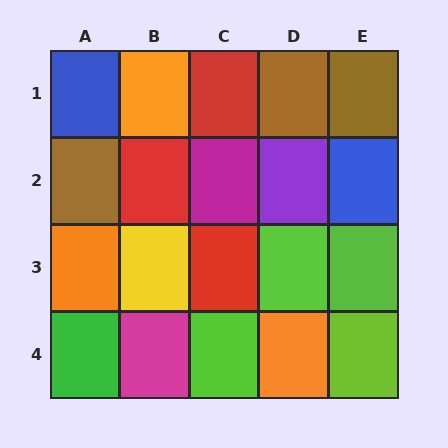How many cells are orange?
3 cells are orange.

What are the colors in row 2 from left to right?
Brown, red, magenta, purple, blue.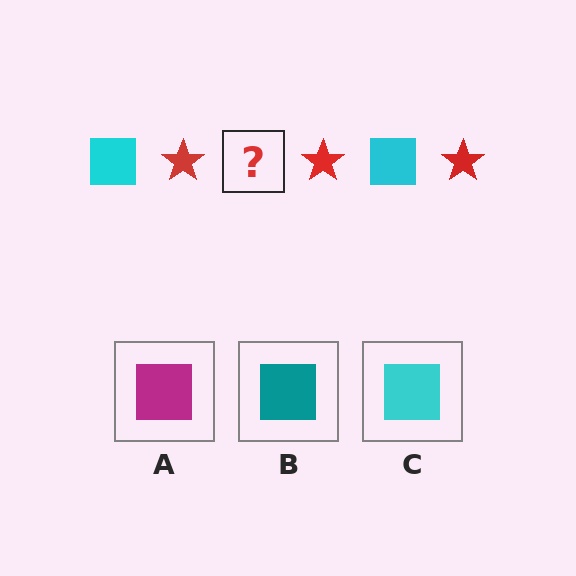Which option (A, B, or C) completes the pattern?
C.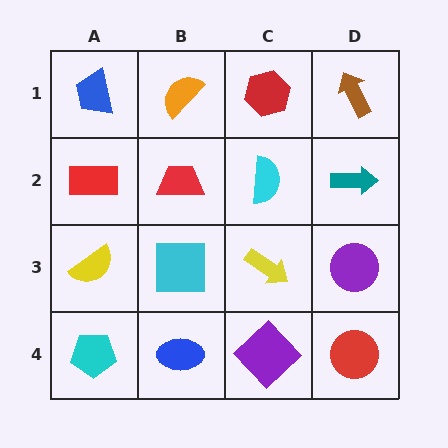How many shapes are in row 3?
4 shapes.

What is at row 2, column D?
A teal arrow.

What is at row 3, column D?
A purple circle.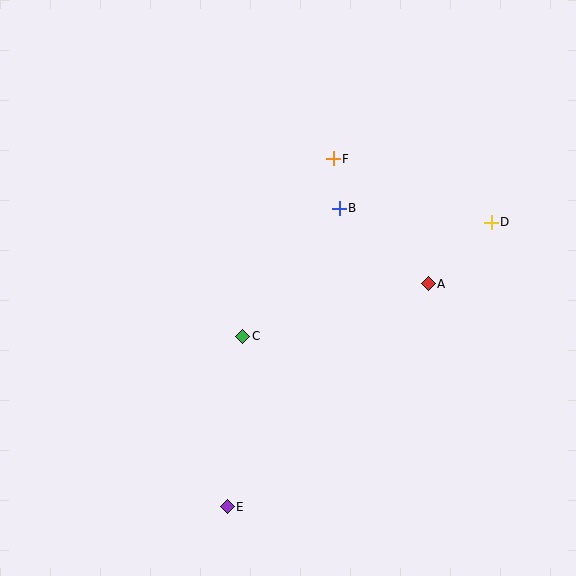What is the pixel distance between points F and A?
The distance between F and A is 157 pixels.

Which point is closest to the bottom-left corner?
Point E is closest to the bottom-left corner.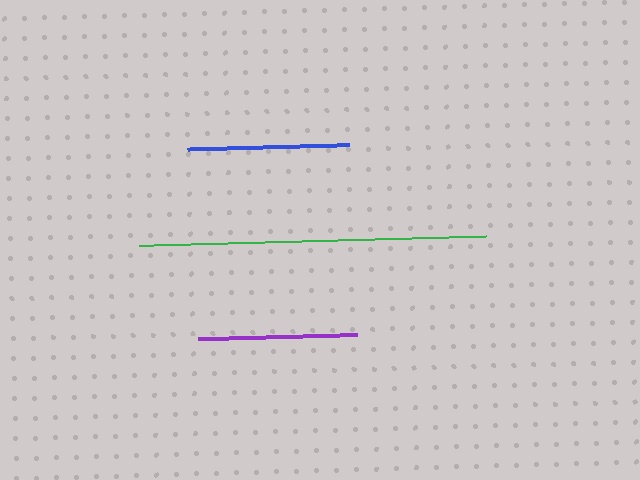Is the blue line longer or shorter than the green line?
The green line is longer than the blue line.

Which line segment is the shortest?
The purple line is the shortest at approximately 158 pixels.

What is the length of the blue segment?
The blue segment is approximately 162 pixels long.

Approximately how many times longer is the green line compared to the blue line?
The green line is approximately 2.1 times the length of the blue line.